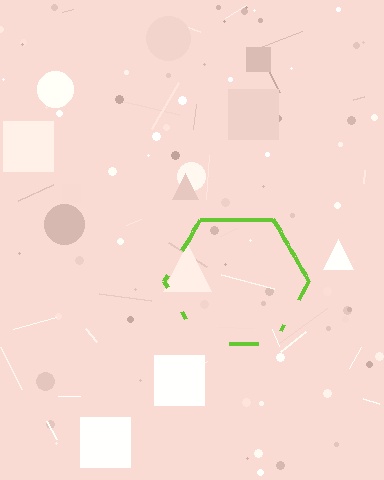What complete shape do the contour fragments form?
The contour fragments form a hexagon.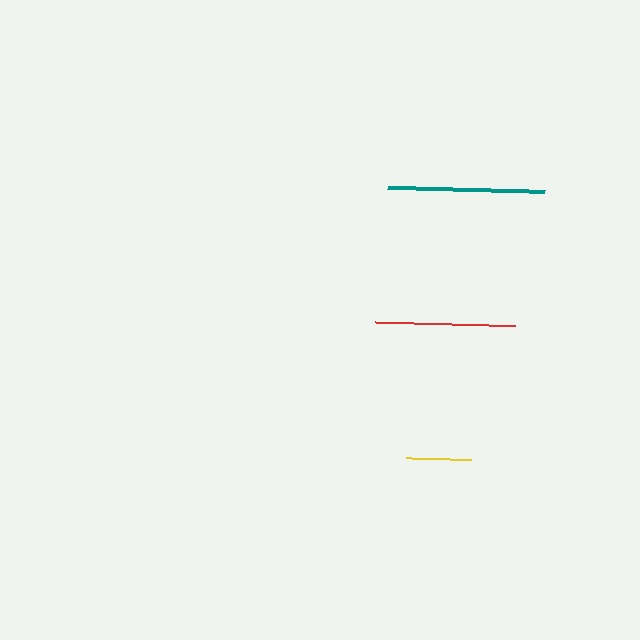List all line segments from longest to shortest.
From longest to shortest: teal, red, yellow.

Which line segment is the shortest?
The yellow line is the shortest at approximately 65 pixels.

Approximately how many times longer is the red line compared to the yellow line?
The red line is approximately 2.2 times the length of the yellow line.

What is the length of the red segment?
The red segment is approximately 140 pixels long.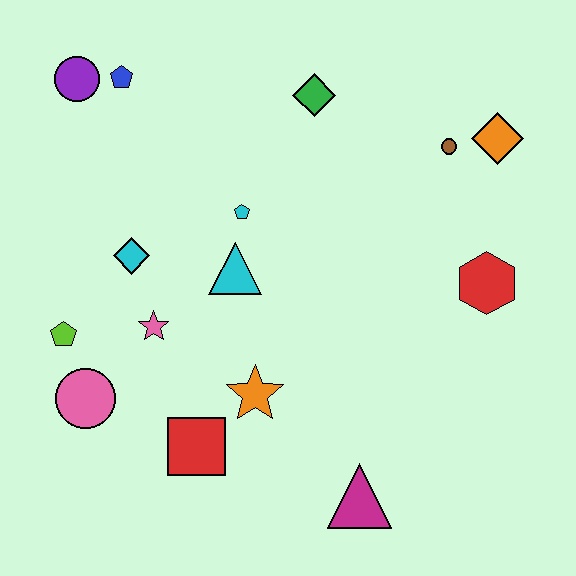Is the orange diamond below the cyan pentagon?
No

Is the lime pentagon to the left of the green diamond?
Yes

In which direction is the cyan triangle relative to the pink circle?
The cyan triangle is to the right of the pink circle.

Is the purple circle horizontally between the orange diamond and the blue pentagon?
No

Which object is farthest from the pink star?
The orange diamond is farthest from the pink star.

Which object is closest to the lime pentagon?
The pink circle is closest to the lime pentagon.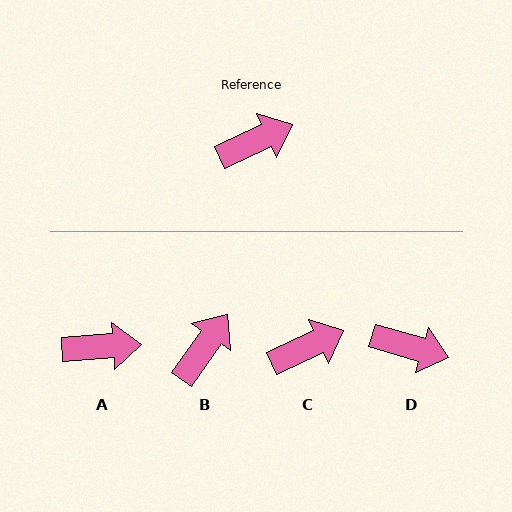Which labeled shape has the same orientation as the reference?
C.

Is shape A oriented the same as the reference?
No, it is off by about 21 degrees.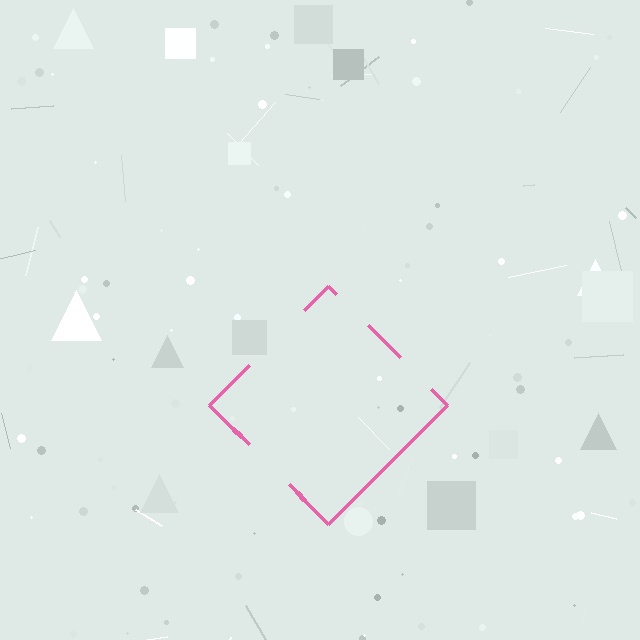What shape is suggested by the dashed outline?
The dashed outline suggests a diamond.